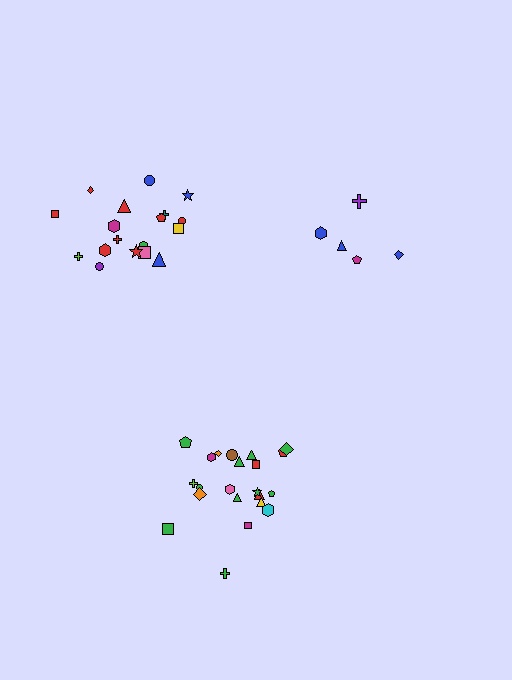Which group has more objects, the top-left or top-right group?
The top-left group.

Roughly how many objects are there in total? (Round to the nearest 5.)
Roughly 45 objects in total.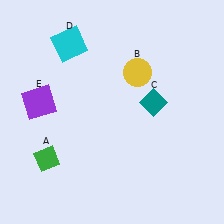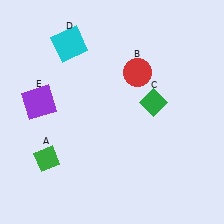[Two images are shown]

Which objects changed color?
B changed from yellow to red. C changed from teal to green.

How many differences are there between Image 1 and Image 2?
There are 2 differences between the two images.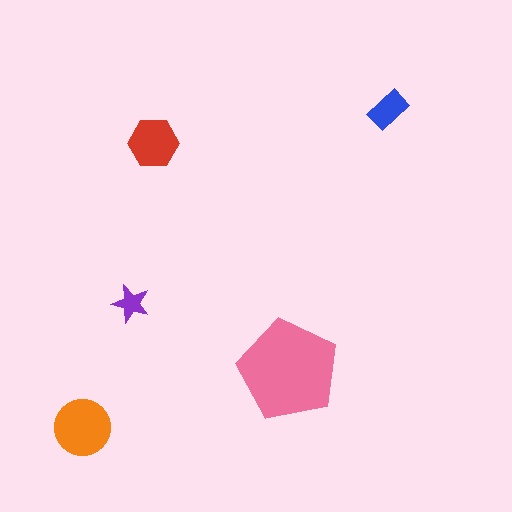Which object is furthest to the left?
The orange circle is leftmost.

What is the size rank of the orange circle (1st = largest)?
2nd.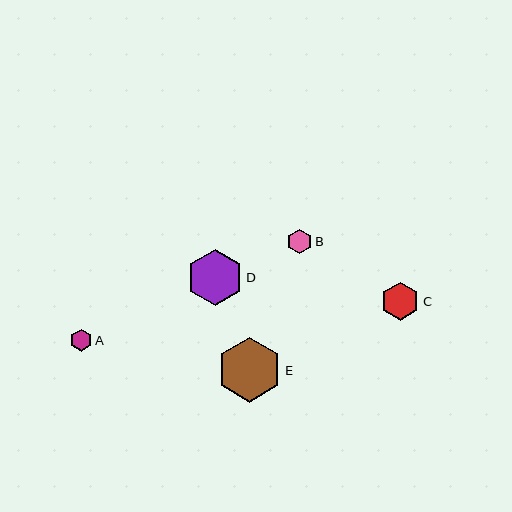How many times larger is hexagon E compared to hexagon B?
Hexagon E is approximately 2.6 times the size of hexagon B.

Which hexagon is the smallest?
Hexagon A is the smallest with a size of approximately 22 pixels.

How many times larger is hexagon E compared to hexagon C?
Hexagon E is approximately 1.7 times the size of hexagon C.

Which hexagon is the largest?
Hexagon E is the largest with a size of approximately 65 pixels.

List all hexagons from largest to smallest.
From largest to smallest: E, D, C, B, A.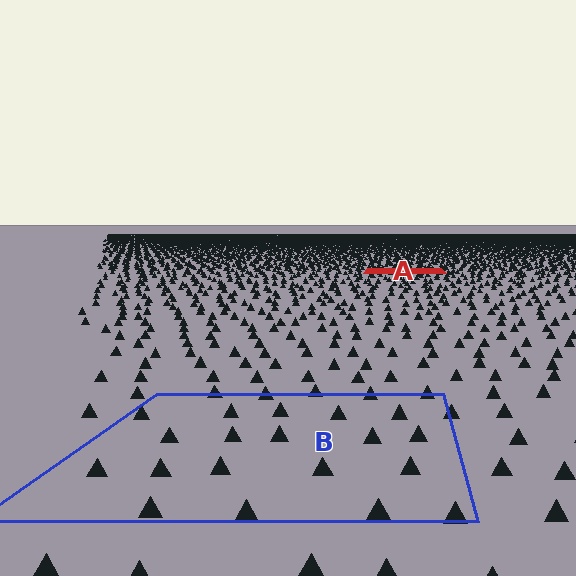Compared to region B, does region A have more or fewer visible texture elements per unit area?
Region A has more texture elements per unit area — they are packed more densely because it is farther away.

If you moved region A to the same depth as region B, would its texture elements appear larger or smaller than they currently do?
They would appear larger. At a closer depth, the same texture elements are projected at a bigger on-screen size.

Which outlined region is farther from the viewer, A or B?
Region A is farther from the viewer — the texture elements inside it appear smaller and more densely packed.